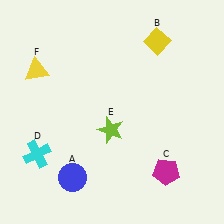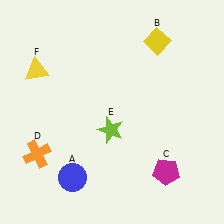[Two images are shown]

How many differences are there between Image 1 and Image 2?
There is 1 difference between the two images.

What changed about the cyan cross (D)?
In Image 1, D is cyan. In Image 2, it changed to orange.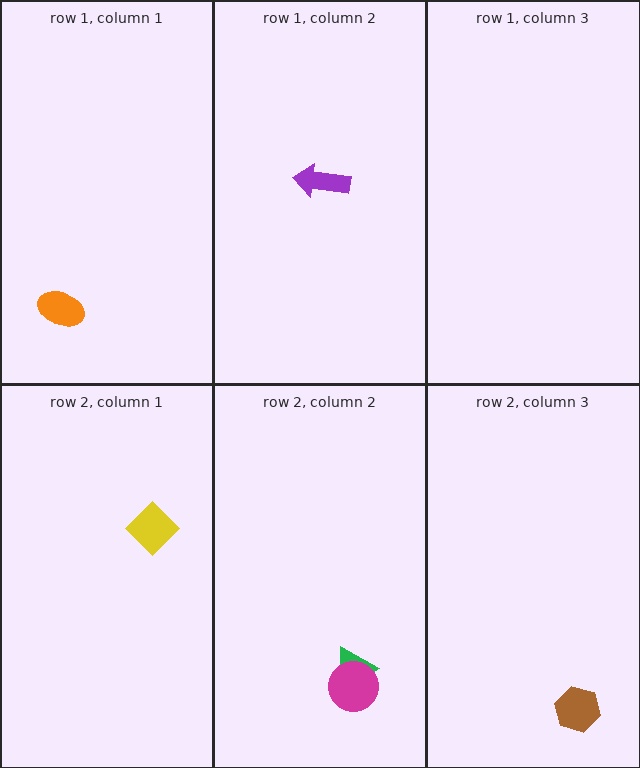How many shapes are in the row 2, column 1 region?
1.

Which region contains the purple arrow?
The row 1, column 2 region.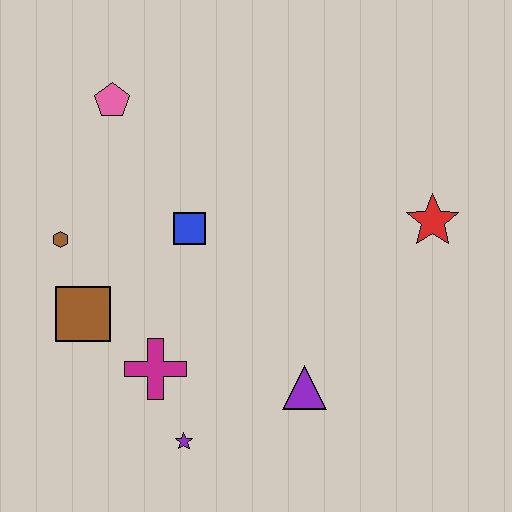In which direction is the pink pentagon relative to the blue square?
The pink pentagon is above the blue square.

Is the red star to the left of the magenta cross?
No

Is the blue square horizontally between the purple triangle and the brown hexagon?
Yes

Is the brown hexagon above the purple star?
Yes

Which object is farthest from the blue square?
The red star is farthest from the blue square.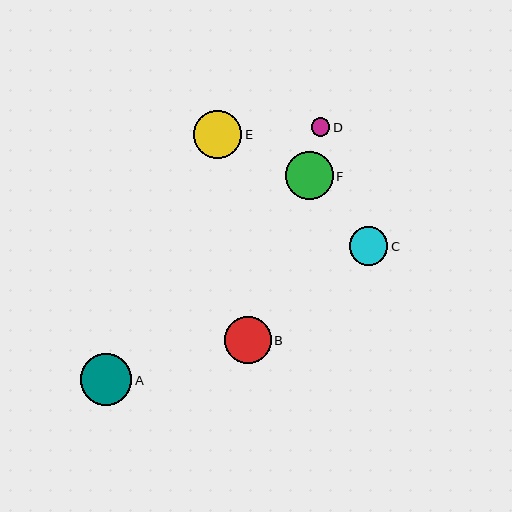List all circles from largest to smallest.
From largest to smallest: A, F, E, B, C, D.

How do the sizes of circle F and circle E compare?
Circle F and circle E are approximately the same size.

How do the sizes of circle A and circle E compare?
Circle A and circle E are approximately the same size.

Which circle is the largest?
Circle A is the largest with a size of approximately 51 pixels.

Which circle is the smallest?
Circle D is the smallest with a size of approximately 19 pixels.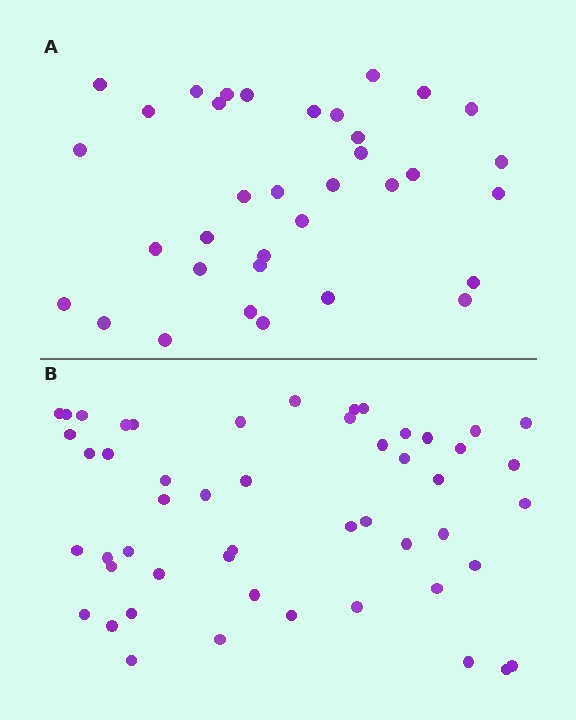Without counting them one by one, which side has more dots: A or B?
Region B (the bottom region) has more dots.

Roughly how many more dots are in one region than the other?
Region B has approximately 15 more dots than region A.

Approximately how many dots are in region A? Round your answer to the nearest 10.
About 40 dots. (The exact count is 35, which rounds to 40.)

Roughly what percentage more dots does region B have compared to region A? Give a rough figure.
About 45% more.